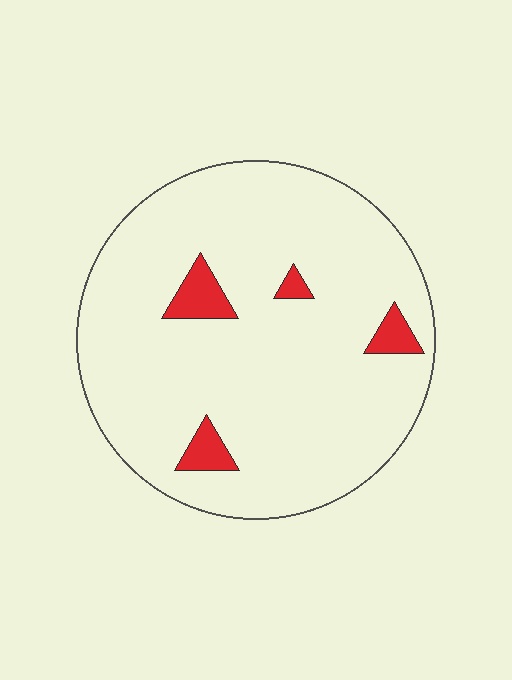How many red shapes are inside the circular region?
4.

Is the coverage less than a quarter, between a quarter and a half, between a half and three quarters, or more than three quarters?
Less than a quarter.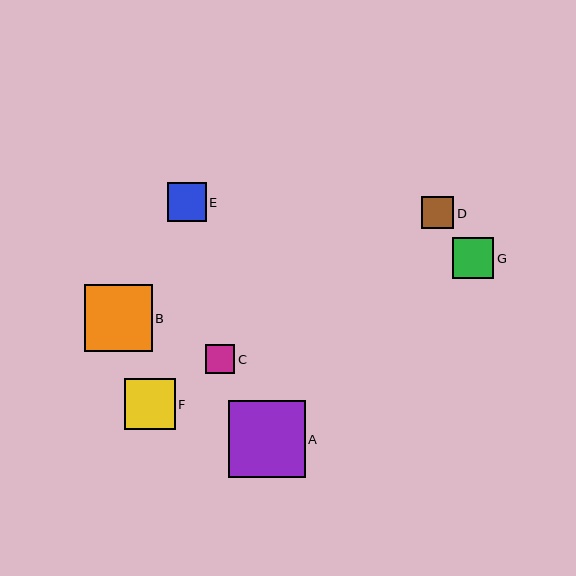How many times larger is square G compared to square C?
Square G is approximately 1.4 times the size of square C.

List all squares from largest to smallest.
From largest to smallest: A, B, F, G, E, D, C.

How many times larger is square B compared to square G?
Square B is approximately 1.6 times the size of square G.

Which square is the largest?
Square A is the largest with a size of approximately 77 pixels.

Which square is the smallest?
Square C is the smallest with a size of approximately 30 pixels.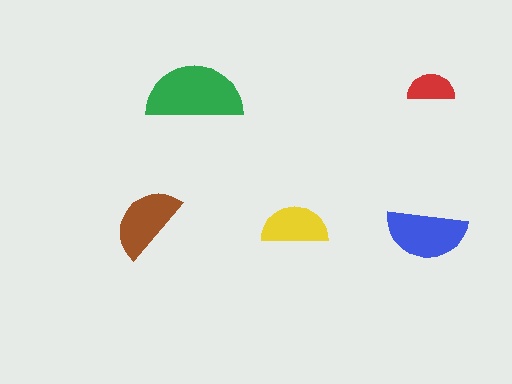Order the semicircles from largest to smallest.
the green one, the blue one, the brown one, the yellow one, the red one.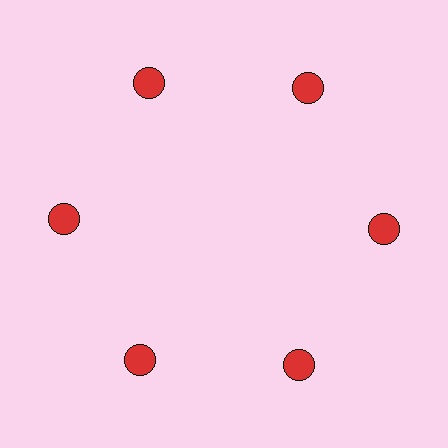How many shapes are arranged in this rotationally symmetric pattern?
There are 6 shapes, arranged in 6 groups of 1.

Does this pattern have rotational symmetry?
Yes, this pattern has 6-fold rotational symmetry. It looks the same after rotating 60 degrees around the center.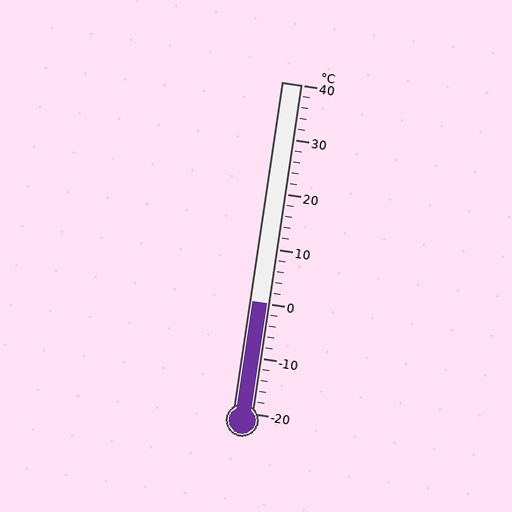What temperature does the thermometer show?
The thermometer shows approximately 0°C.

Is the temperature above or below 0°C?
The temperature is at 0°C.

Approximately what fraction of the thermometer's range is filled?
The thermometer is filled to approximately 35% of its range.